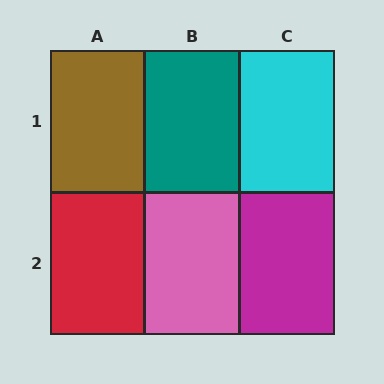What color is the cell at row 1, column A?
Brown.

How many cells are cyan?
1 cell is cyan.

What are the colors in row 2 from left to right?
Red, pink, magenta.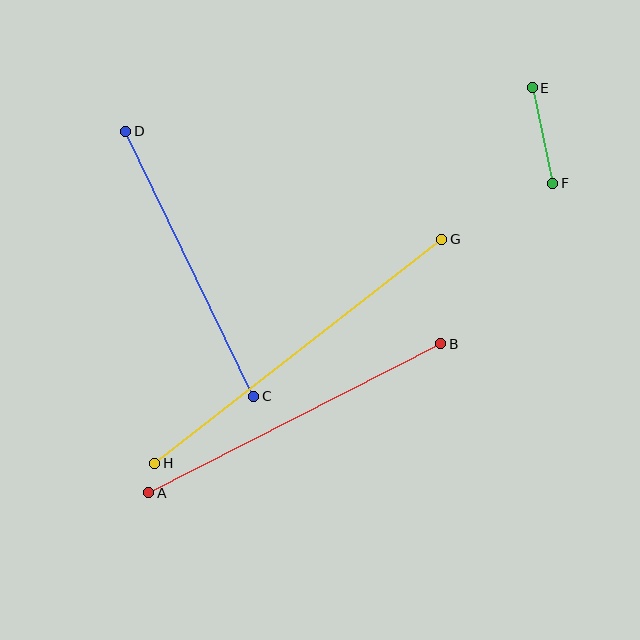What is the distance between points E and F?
The distance is approximately 98 pixels.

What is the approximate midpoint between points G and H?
The midpoint is at approximately (298, 351) pixels.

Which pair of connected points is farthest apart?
Points G and H are farthest apart.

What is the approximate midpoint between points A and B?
The midpoint is at approximately (295, 418) pixels.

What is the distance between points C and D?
The distance is approximately 294 pixels.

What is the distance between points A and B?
The distance is approximately 328 pixels.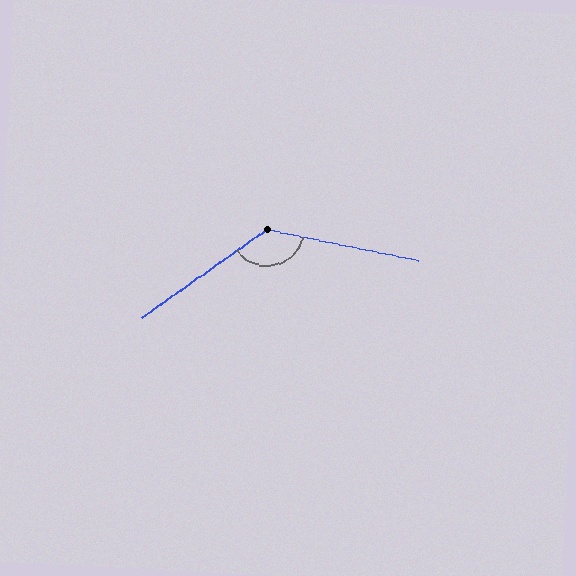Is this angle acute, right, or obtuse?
It is obtuse.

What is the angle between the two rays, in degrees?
Approximately 133 degrees.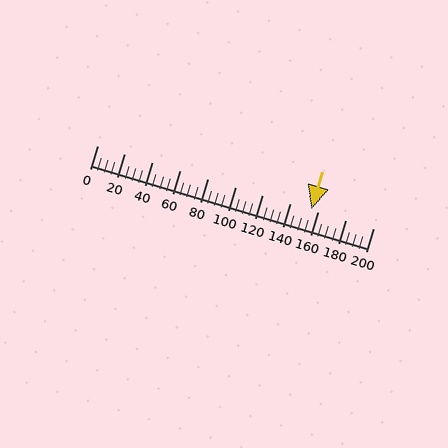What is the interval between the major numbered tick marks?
The major tick marks are spaced 20 units apart.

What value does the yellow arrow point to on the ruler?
The yellow arrow points to approximately 155.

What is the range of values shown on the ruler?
The ruler shows values from 0 to 200.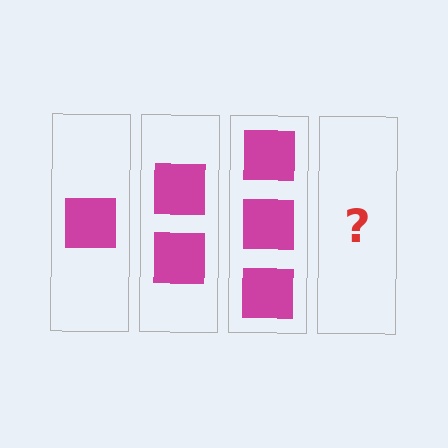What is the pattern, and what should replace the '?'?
The pattern is that each step adds one more square. The '?' should be 4 squares.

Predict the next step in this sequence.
The next step is 4 squares.